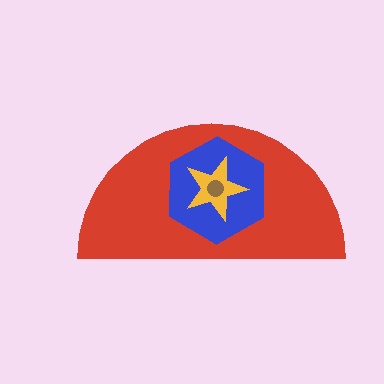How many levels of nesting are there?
4.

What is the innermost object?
The brown circle.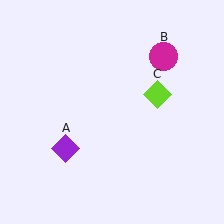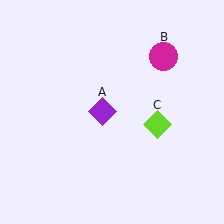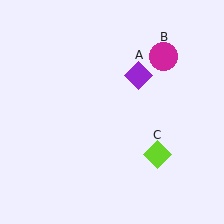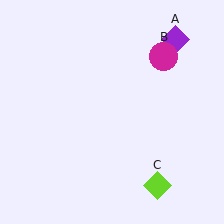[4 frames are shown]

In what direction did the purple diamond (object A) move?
The purple diamond (object A) moved up and to the right.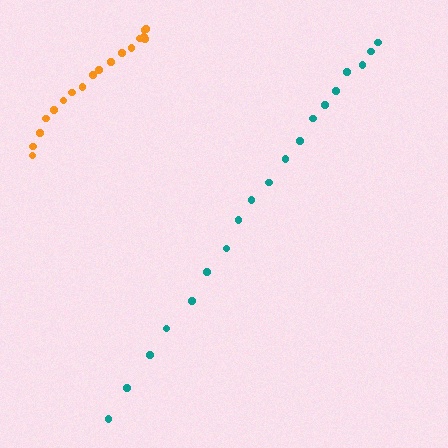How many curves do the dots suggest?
There are 2 distinct paths.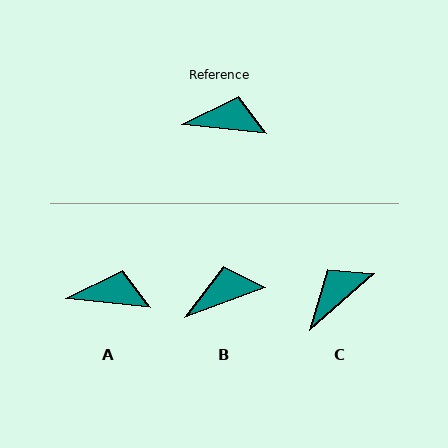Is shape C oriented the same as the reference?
No, it is off by about 47 degrees.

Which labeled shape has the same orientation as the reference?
A.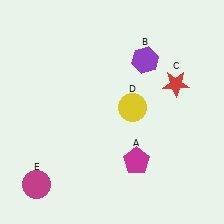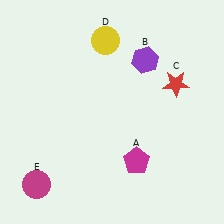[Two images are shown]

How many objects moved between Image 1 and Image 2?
1 object moved between the two images.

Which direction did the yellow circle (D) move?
The yellow circle (D) moved up.